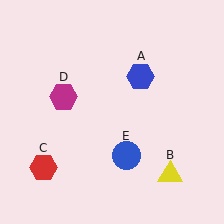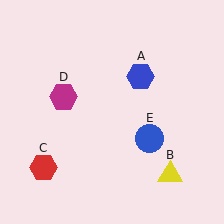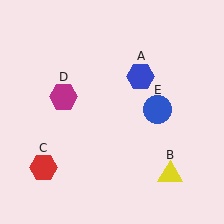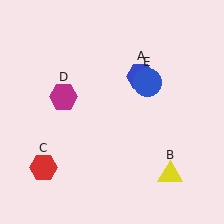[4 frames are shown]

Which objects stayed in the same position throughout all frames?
Blue hexagon (object A) and yellow triangle (object B) and red hexagon (object C) and magenta hexagon (object D) remained stationary.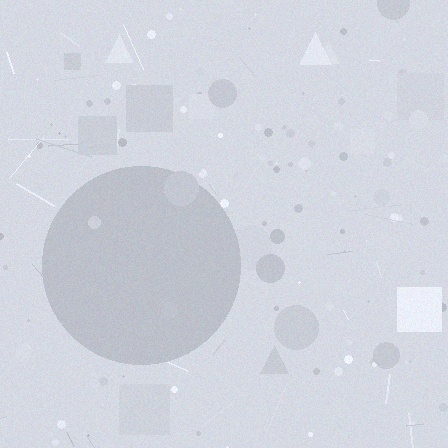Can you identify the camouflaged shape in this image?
The camouflaged shape is a circle.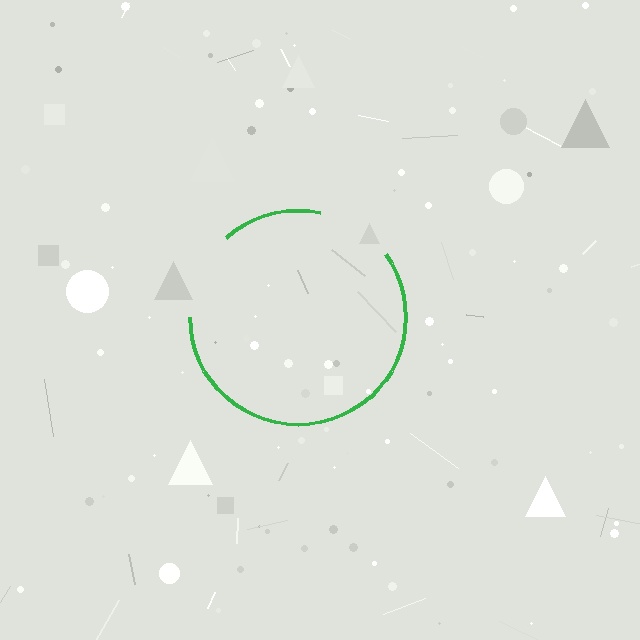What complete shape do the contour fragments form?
The contour fragments form a circle.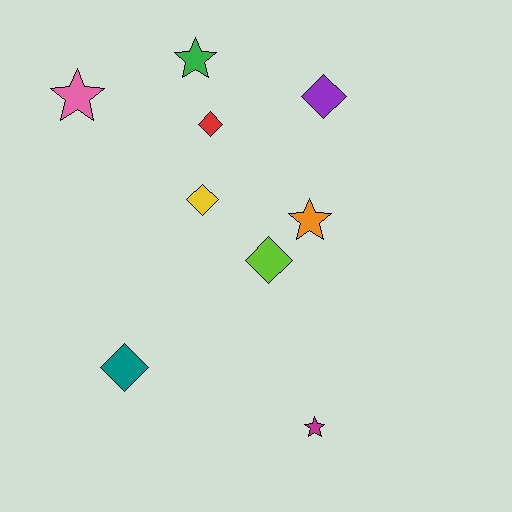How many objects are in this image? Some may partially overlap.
There are 9 objects.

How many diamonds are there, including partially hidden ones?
There are 5 diamonds.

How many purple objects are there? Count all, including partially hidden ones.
There is 1 purple object.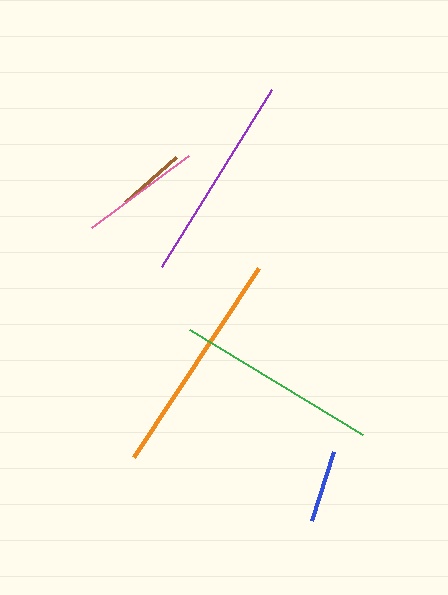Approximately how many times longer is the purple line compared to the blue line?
The purple line is approximately 2.9 times the length of the blue line.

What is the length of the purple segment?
The purple segment is approximately 208 pixels long.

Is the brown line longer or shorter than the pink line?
The pink line is longer than the brown line.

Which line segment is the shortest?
The brown line is the shortest at approximately 69 pixels.